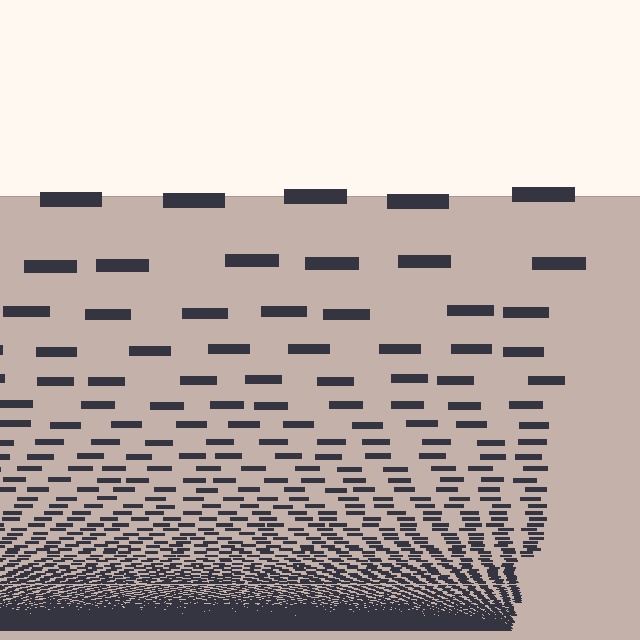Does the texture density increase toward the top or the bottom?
Density increases toward the bottom.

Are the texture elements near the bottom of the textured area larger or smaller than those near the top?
Smaller. The gradient is inverted — elements near the bottom are smaller and denser.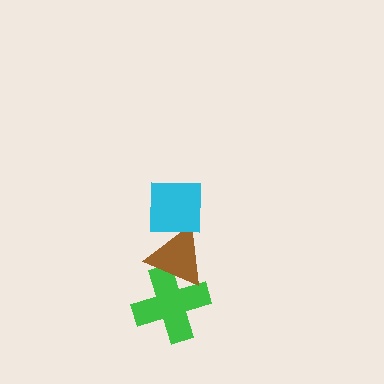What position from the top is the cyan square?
The cyan square is 1st from the top.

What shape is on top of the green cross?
The brown triangle is on top of the green cross.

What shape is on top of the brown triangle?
The cyan square is on top of the brown triangle.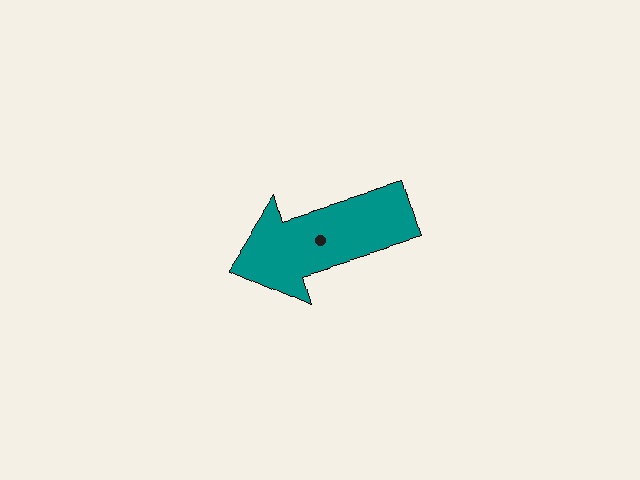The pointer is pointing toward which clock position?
Roughly 8 o'clock.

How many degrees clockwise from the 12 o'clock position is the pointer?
Approximately 253 degrees.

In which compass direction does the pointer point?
West.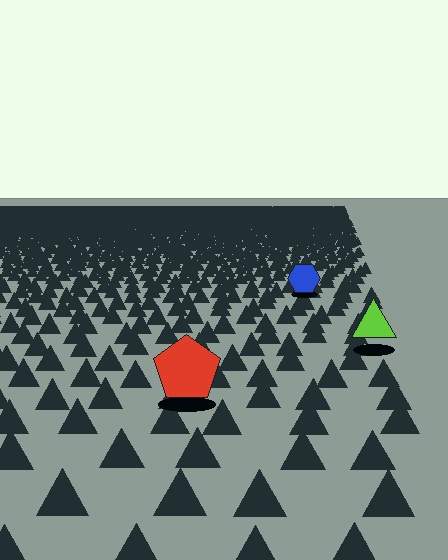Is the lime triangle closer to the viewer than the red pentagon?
No. The red pentagon is closer — you can tell from the texture gradient: the ground texture is coarser near it.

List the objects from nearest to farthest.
From nearest to farthest: the red pentagon, the lime triangle, the blue hexagon.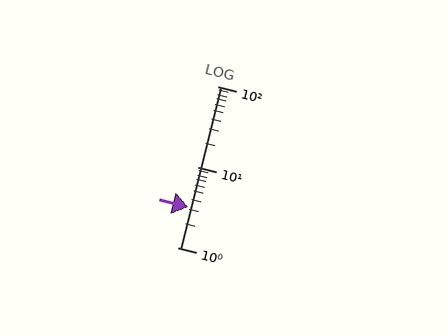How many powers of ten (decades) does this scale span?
The scale spans 2 decades, from 1 to 100.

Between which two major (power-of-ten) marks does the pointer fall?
The pointer is between 1 and 10.